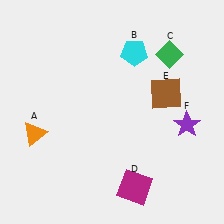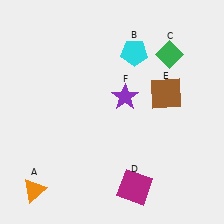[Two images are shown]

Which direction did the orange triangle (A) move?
The orange triangle (A) moved down.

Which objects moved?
The objects that moved are: the orange triangle (A), the purple star (F).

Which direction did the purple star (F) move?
The purple star (F) moved left.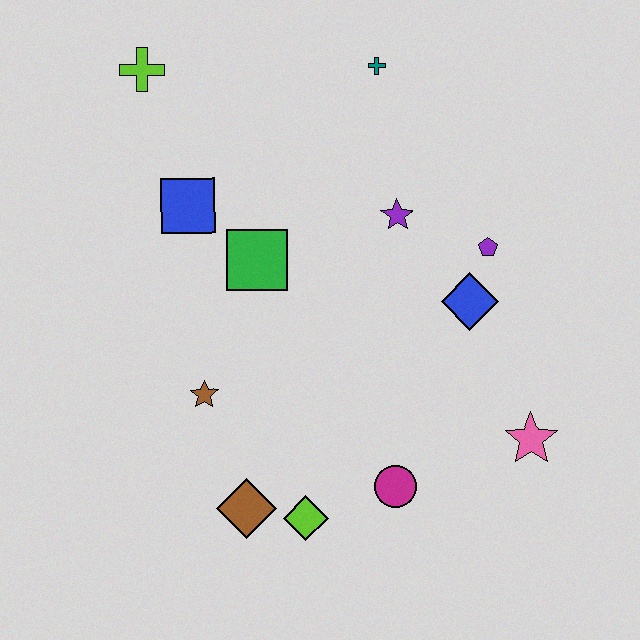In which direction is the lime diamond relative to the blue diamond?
The lime diamond is below the blue diamond.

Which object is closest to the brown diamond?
The lime diamond is closest to the brown diamond.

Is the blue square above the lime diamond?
Yes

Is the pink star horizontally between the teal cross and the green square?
No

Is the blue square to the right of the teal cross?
No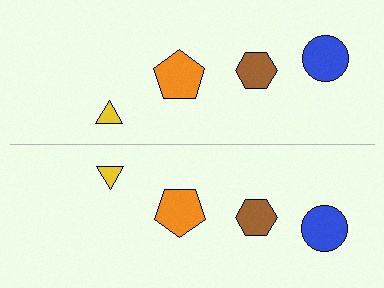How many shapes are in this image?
There are 8 shapes in this image.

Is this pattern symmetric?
Yes, this pattern has bilateral (reflection) symmetry.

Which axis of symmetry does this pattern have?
The pattern has a horizontal axis of symmetry running through the center of the image.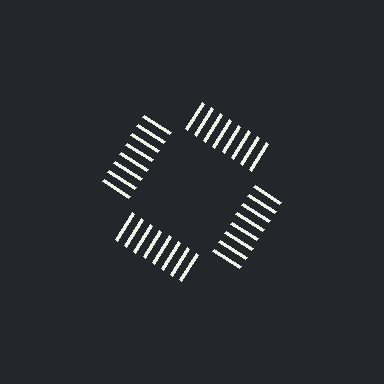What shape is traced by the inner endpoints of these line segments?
An illusory square — the line segments terminate on its edges but no continuous stroke is drawn.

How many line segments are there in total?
32 — 8 along each of the 4 edges.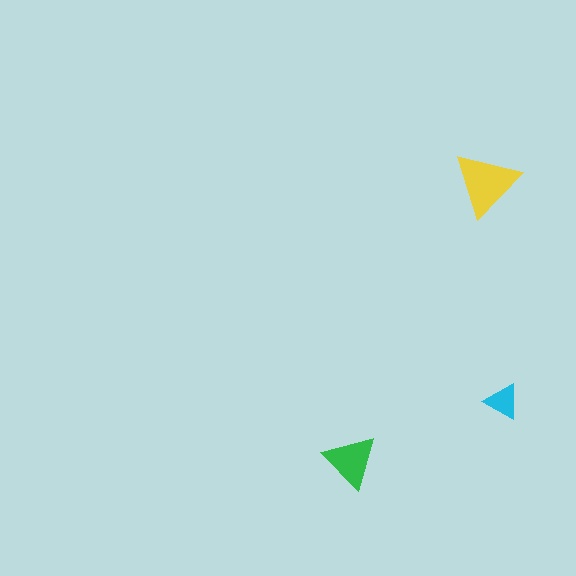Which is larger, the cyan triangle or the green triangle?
The green one.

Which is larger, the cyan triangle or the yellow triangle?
The yellow one.